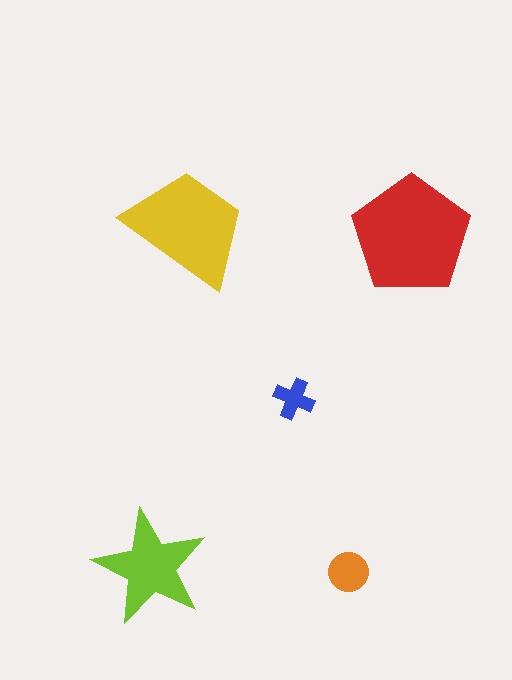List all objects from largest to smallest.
The red pentagon, the yellow trapezoid, the lime star, the orange circle, the blue cross.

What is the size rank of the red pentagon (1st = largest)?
1st.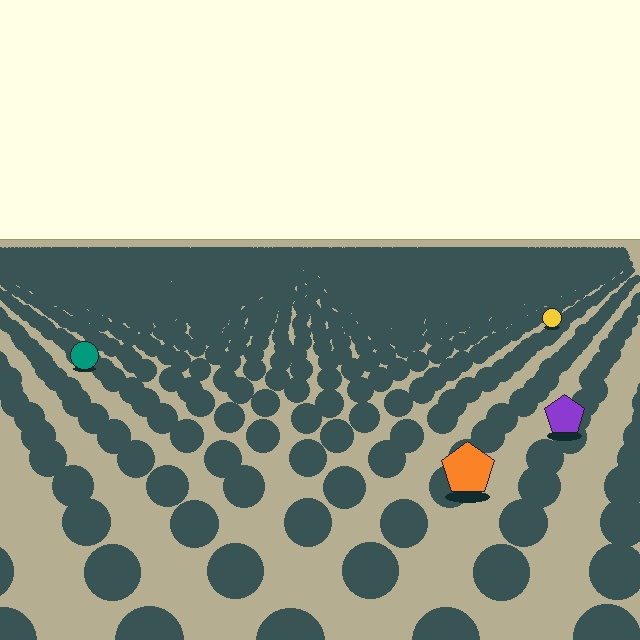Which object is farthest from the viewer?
The yellow circle is farthest from the viewer. It appears smaller and the ground texture around it is denser.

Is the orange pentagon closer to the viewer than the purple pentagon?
Yes. The orange pentagon is closer — you can tell from the texture gradient: the ground texture is coarser near it.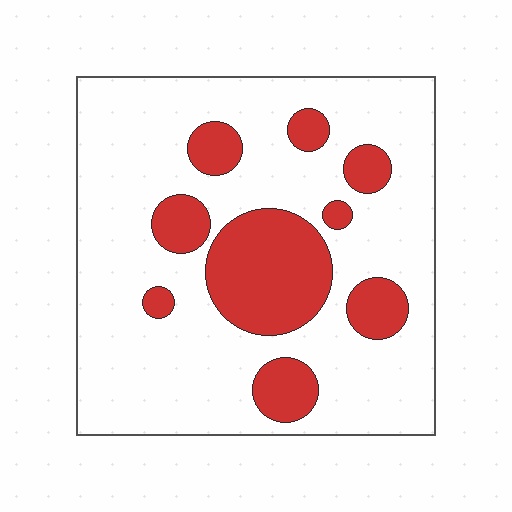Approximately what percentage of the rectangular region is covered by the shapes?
Approximately 25%.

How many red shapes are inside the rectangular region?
9.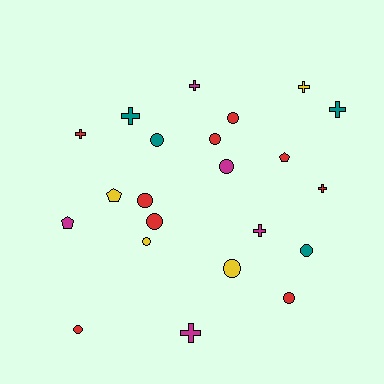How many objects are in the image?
There are 22 objects.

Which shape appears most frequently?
Circle, with 11 objects.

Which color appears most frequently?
Red, with 9 objects.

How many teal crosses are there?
There are 2 teal crosses.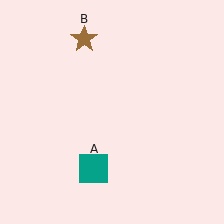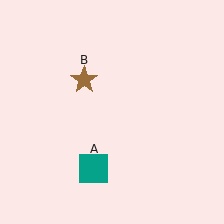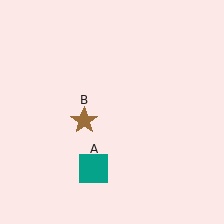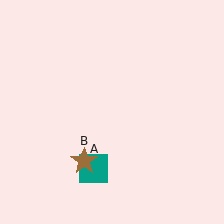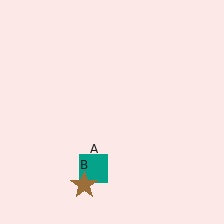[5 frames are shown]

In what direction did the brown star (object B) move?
The brown star (object B) moved down.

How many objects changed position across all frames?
1 object changed position: brown star (object B).